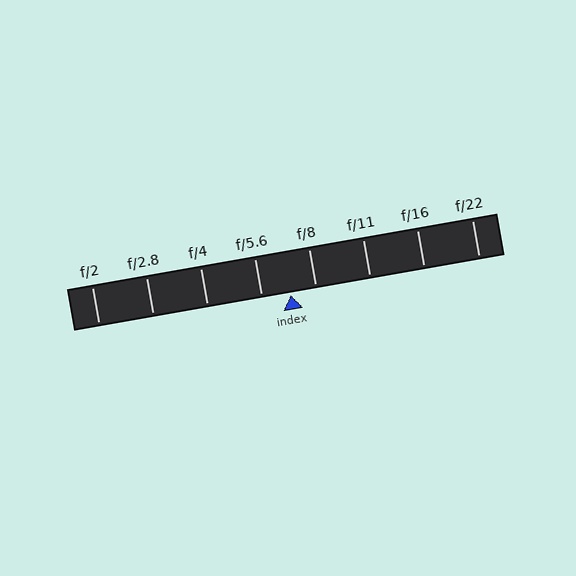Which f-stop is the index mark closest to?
The index mark is closest to f/8.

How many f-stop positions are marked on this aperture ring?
There are 8 f-stop positions marked.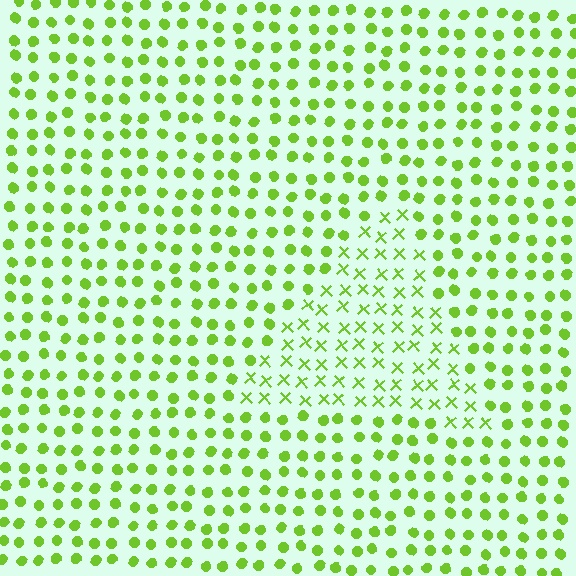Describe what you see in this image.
The image is filled with small lime elements arranged in a uniform grid. A triangle-shaped region contains X marks, while the surrounding area contains circles. The boundary is defined purely by the change in element shape.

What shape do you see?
I see a triangle.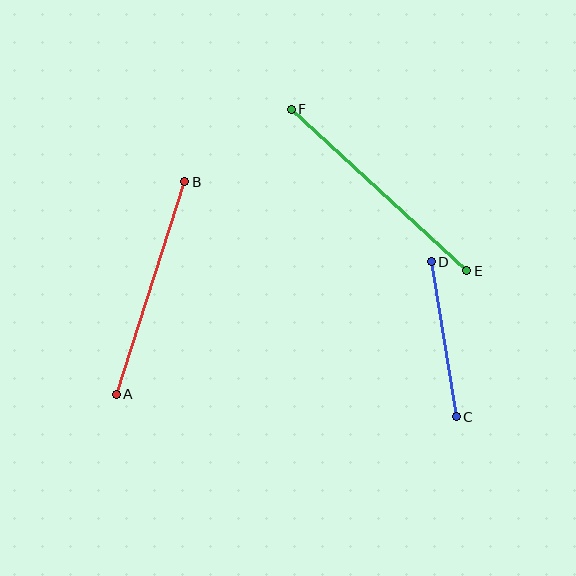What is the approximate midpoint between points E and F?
The midpoint is at approximately (379, 190) pixels.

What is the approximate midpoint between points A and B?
The midpoint is at approximately (150, 288) pixels.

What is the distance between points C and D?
The distance is approximately 157 pixels.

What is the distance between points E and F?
The distance is approximately 238 pixels.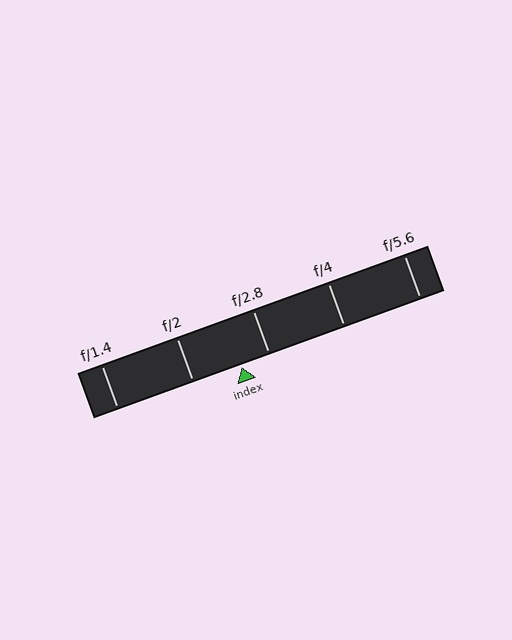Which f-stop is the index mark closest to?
The index mark is closest to f/2.8.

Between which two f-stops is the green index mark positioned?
The index mark is between f/2 and f/2.8.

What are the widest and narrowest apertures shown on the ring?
The widest aperture shown is f/1.4 and the narrowest is f/5.6.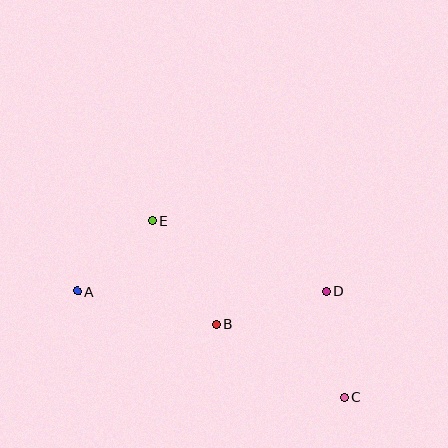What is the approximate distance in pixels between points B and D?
The distance between B and D is approximately 115 pixels.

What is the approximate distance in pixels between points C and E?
The distance between C and E is approximately 261 pixels.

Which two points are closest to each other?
Points A and E are closest to each other.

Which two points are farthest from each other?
Points A and C are farthest from each other.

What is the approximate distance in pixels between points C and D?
The distance between C and D is approximately 108 pixels.